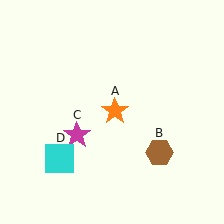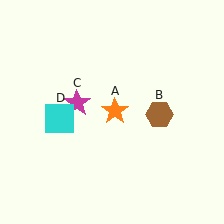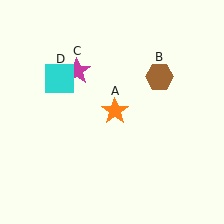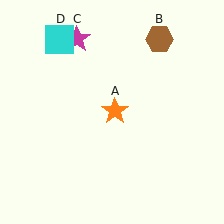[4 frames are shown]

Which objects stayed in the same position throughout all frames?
Orange star (object A) remained stationary.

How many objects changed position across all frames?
3 objects changed position: brown hexagon (object B), magenta star (object C), cyan square (object D).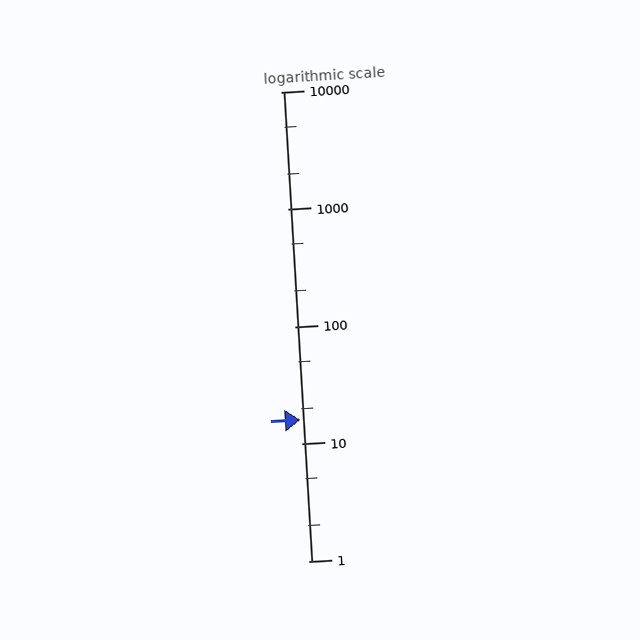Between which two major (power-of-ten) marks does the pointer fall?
The pointer is between 10 and 100.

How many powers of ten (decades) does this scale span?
The scale spans 4 decades, from 1 to 10000.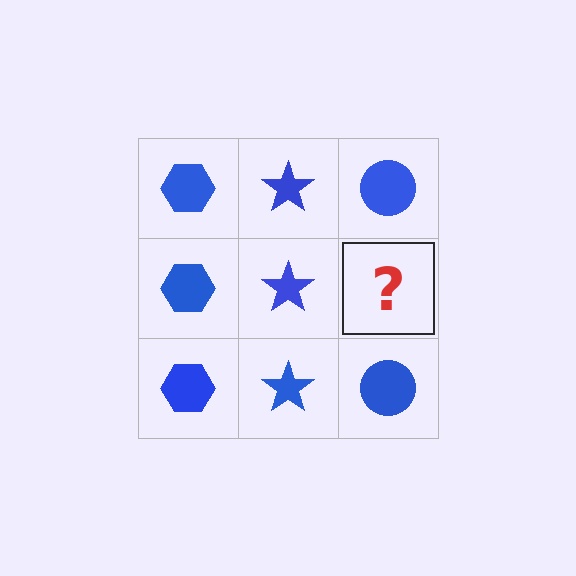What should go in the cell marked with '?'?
The missing cell should contain a blue circle.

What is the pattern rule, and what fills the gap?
The rule is that each column has a consistent shape. The gap should be filled with a blue circle.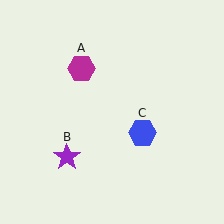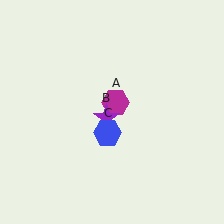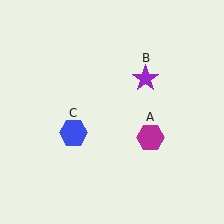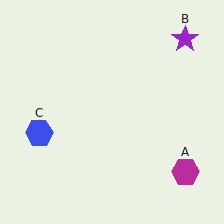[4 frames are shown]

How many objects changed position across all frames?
3 objects changed position: magenta hexagon (object A), purple star (object B), blue hexagon (object C).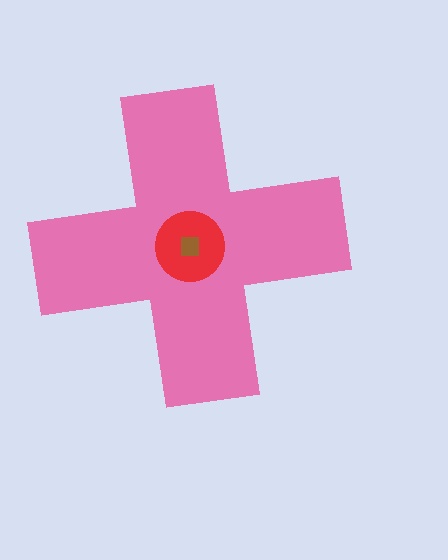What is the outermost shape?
The pink cross.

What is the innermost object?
The brown square.